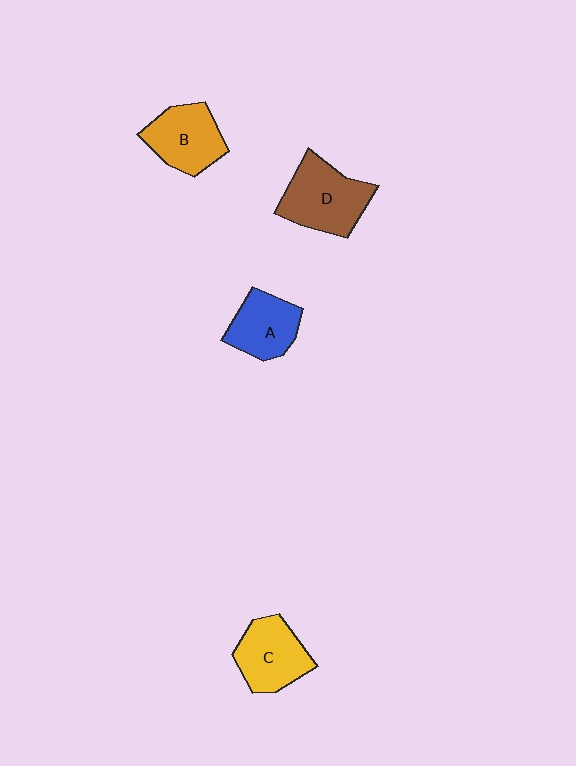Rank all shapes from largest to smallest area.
From largest to smallest: D (brown), C (yellow), B (orange), A (blue).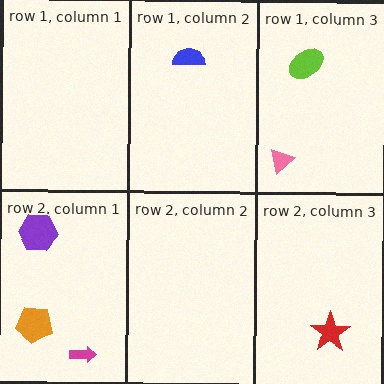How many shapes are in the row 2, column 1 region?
3.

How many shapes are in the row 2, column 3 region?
1.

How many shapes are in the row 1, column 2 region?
1.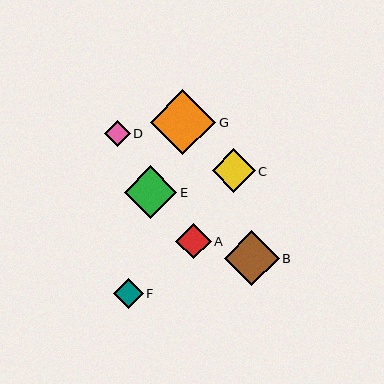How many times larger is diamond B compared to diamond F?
Diamond B is approximately 1.8 times the size of diamond F.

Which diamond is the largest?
Diamond G is the largest with a size of approximately 65 pixels.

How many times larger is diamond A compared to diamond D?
Diamond A is approximately 1.4 times the size of diamond D.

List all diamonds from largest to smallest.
From largest to smallest: G, B, E, C, A, F, D.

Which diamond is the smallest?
Diamond D is the smallest with a size of approximately 26 pixels.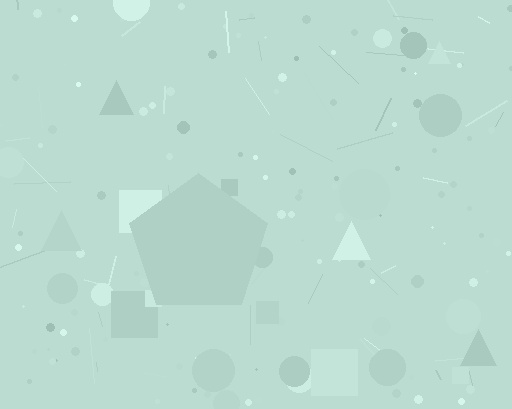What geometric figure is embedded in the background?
A pentagon is embedded in the background.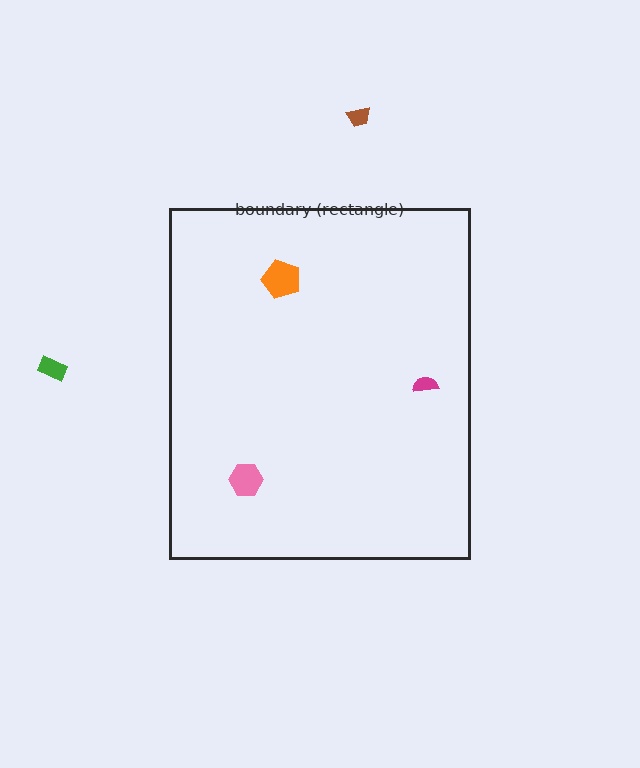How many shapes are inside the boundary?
3 inside, 2 outside.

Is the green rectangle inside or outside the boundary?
Outside.